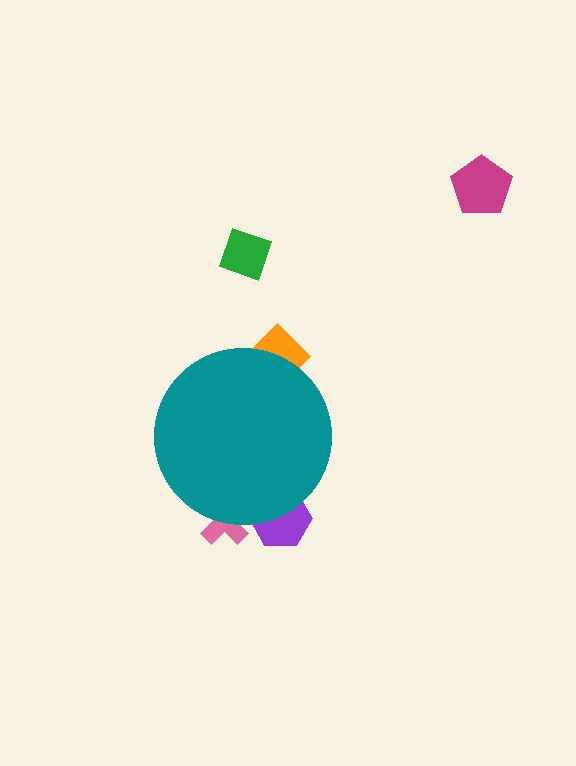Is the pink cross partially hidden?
Yes, the pink cross is partially hidden behind the teal circle.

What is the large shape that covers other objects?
A teal circle.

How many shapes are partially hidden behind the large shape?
3 shapes are partially hidden.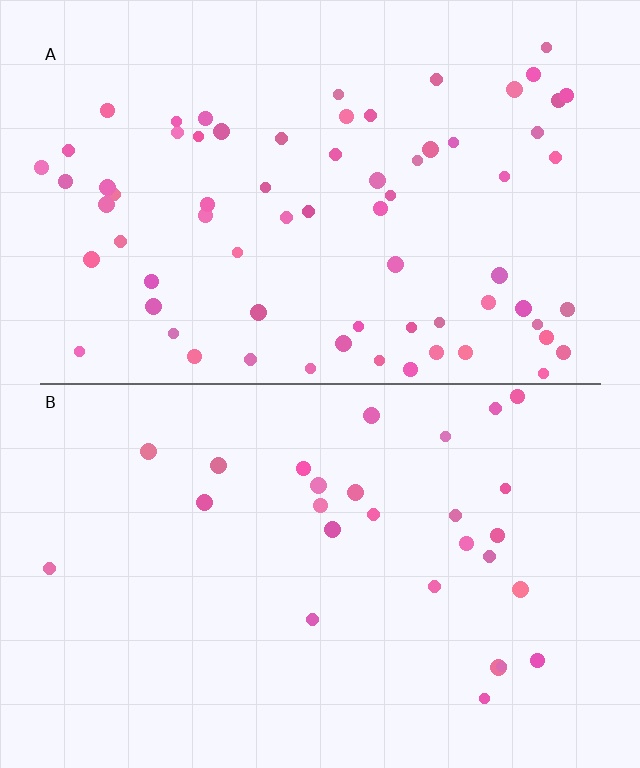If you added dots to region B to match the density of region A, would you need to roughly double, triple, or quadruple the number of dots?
Approximately triple.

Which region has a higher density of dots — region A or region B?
A (the top).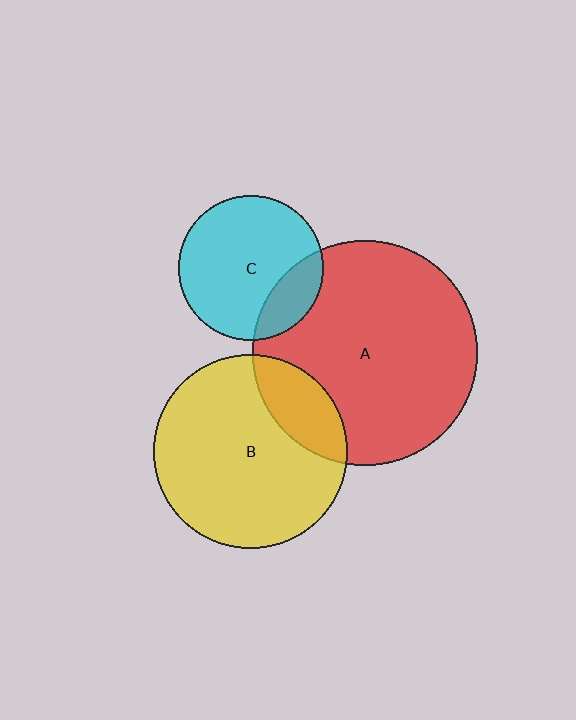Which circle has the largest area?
Circle A (red).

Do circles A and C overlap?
Yes.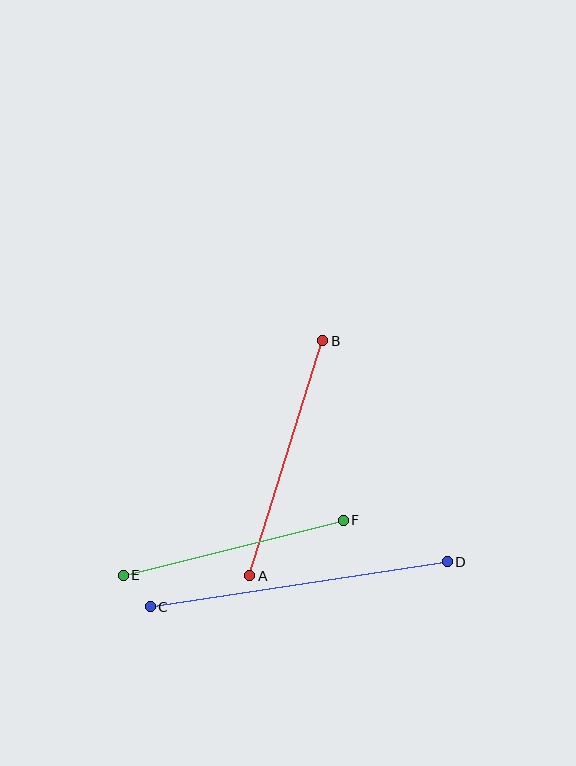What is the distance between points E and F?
The distance is approximately 227 pixels.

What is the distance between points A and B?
The distance is approximately 246 pixels.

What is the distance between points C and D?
The distance is approximately 300 pixels.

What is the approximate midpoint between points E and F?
The midpoint is at approximately (233, 548) pixels.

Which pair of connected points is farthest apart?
Points C and D are farthest apart.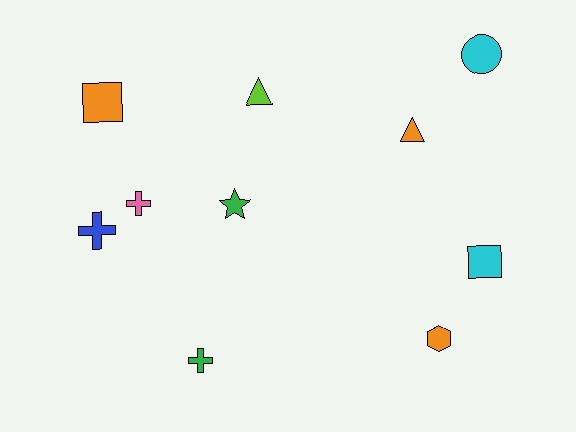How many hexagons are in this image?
There is 1 hexagon.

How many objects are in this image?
There are 10 objects.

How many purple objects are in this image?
There are no purple objects.